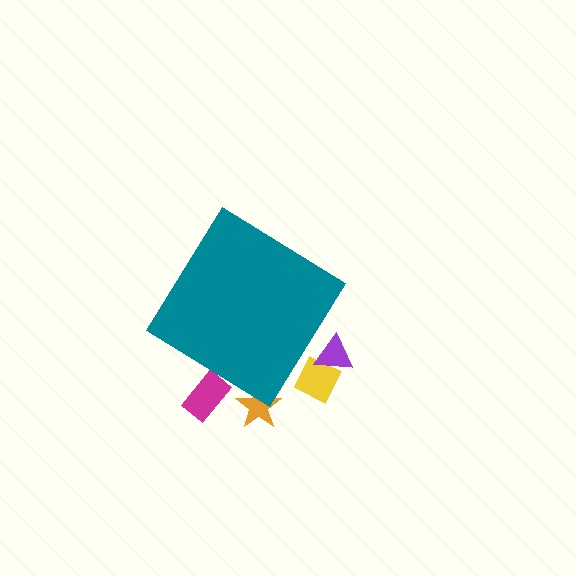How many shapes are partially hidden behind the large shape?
4 shapes are partially hidden.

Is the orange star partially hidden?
Yes, the orange star is partially hidden behind the teal diamond.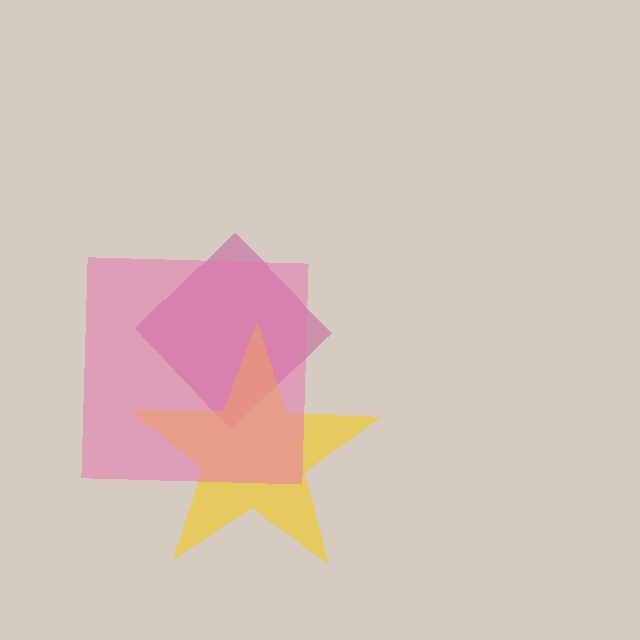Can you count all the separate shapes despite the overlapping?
Yes, there are 3 separate shapes.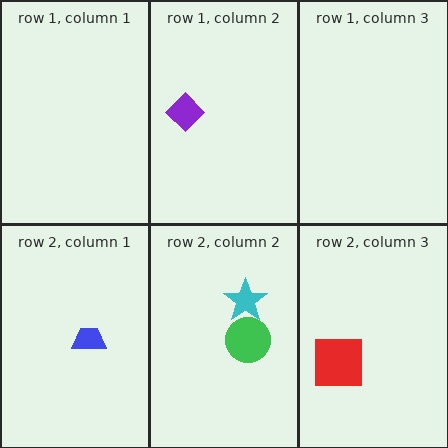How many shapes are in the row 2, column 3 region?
1.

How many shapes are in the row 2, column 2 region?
2.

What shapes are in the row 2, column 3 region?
The red square.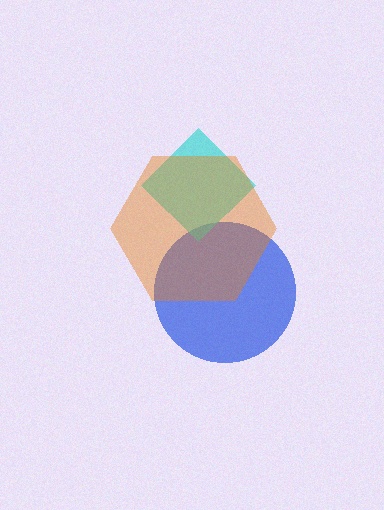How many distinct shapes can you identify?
There are 3 distinct shapes: a blue circle, a cyan diamond, an orange hexagon.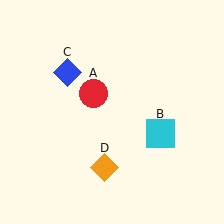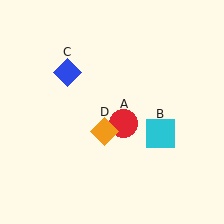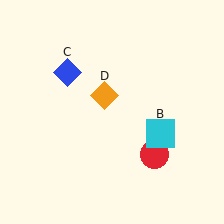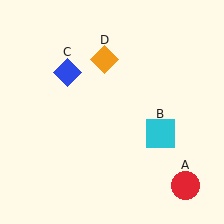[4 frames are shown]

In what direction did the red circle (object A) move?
The red circle (object A) moved down and to the right.